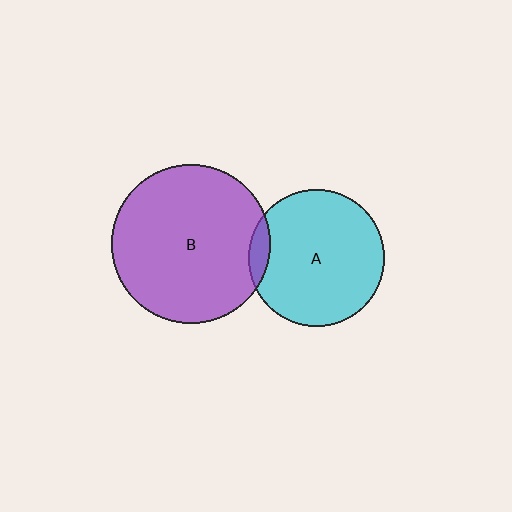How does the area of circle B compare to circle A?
Approximately 1.3 times.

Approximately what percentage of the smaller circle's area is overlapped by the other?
Approximately 5%.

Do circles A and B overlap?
Yes.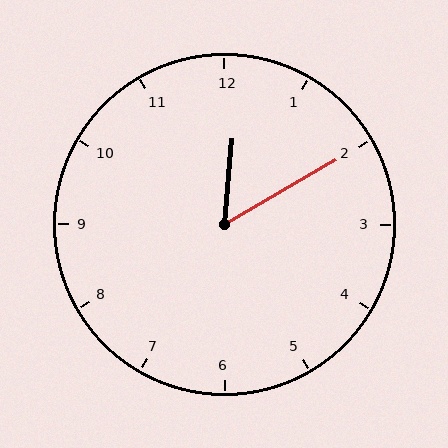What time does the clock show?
12:10.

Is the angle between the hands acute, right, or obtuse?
It is acute.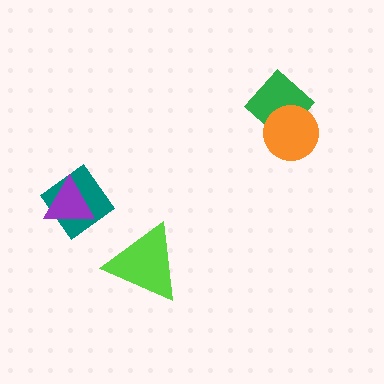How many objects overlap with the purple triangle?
1 object overlaps with the purple triangle.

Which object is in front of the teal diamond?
The purple triangle is in front of the teal diamond.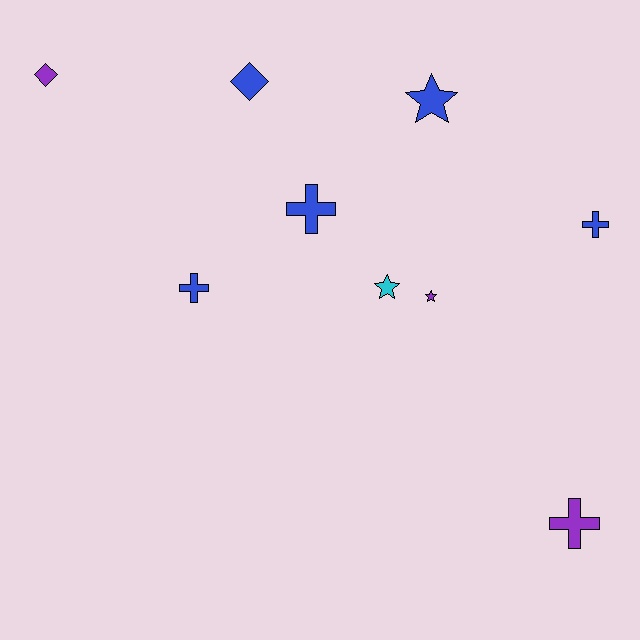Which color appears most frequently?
Blue, with 5 objects.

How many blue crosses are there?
There are 3 blue crosses.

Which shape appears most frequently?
Cross, with 4 objects.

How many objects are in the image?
There are 9 objects.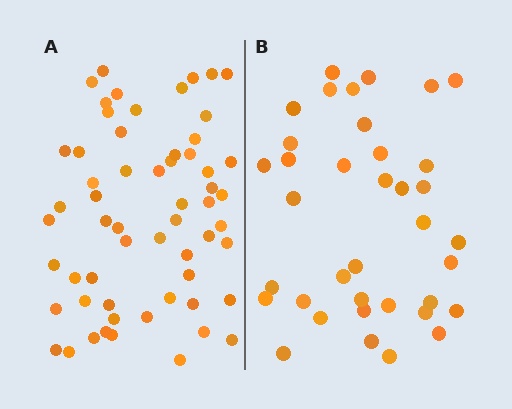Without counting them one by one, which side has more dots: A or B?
Region A (the left region) has more dots.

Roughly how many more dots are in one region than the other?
Region A has approximately 20 more dots than region B.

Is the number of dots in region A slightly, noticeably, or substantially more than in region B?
Region A has substantially more. The ratio is roughly 1.6 to 1.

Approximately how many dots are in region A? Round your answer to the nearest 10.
About 60 dots. (The exact count is 59, which rounds to 60.)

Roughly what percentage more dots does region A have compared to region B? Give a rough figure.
About 60% more.